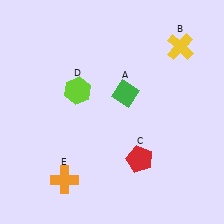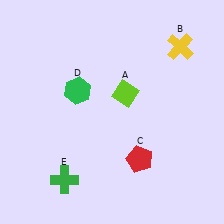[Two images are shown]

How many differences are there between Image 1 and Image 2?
There are 3 differences between the two images.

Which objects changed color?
A changed from green to lime. D changed from lime to green. E changed from orange to green.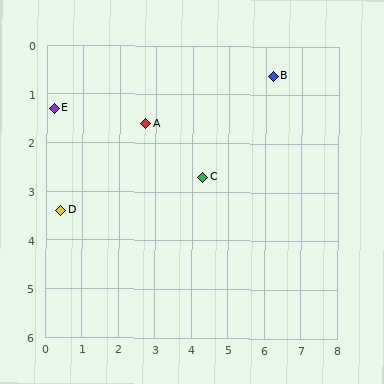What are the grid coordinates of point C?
Point C is at approximately (4.3, 2.7).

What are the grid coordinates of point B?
Point B is at approximately (6.2, 0.6).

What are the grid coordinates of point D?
Point D is at approximately (0.4, 3.4).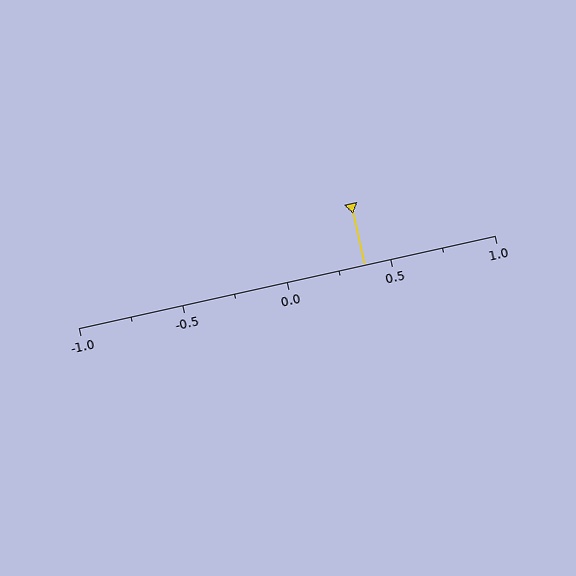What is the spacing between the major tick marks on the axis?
The major ticks are spaced 0.5 apart.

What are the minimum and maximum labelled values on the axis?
The axis runs from -1.0 to 1.0.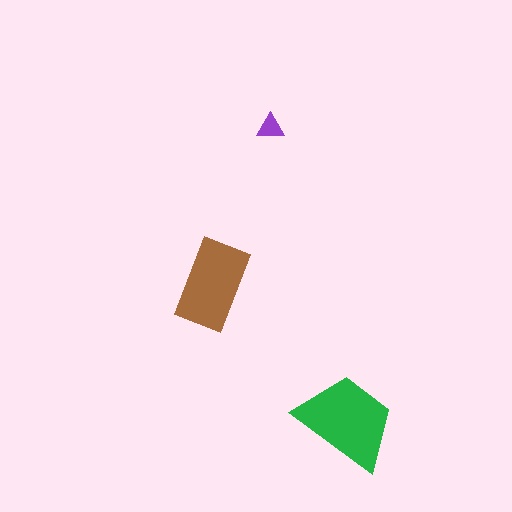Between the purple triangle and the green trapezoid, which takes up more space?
The green trapezoid.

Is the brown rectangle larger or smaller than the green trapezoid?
Smaller.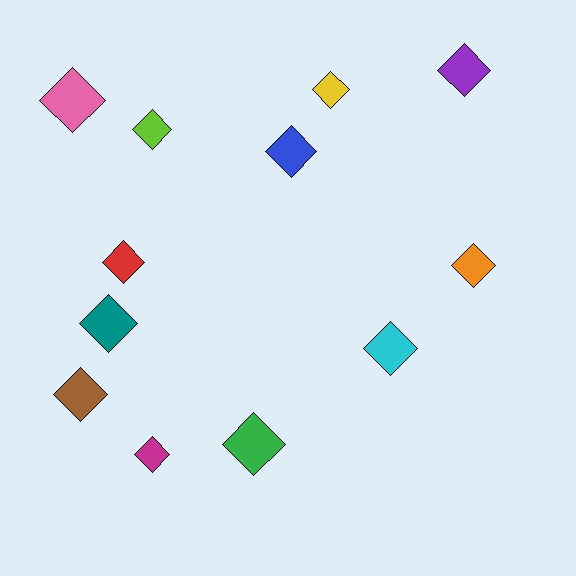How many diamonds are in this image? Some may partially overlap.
There are 12 diamonds.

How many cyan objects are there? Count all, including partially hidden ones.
There is 1 cyan object.